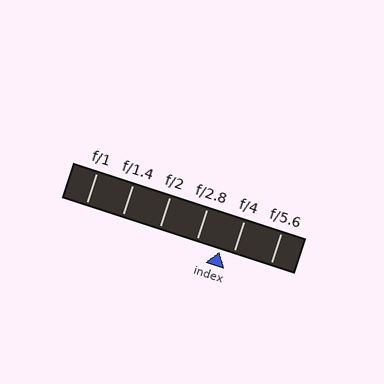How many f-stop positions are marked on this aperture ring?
There are 6 f-stop positions marked.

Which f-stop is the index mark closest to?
The index mark is closest to f/4.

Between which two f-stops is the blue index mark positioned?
The index mark is between f/2.8 and f/4.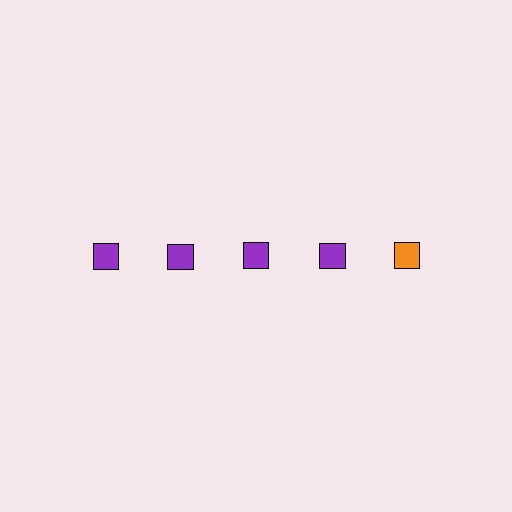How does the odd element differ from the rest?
It has a different color: orange instead of purple.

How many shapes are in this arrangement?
There are 5 shapes arranged in a grid pattern.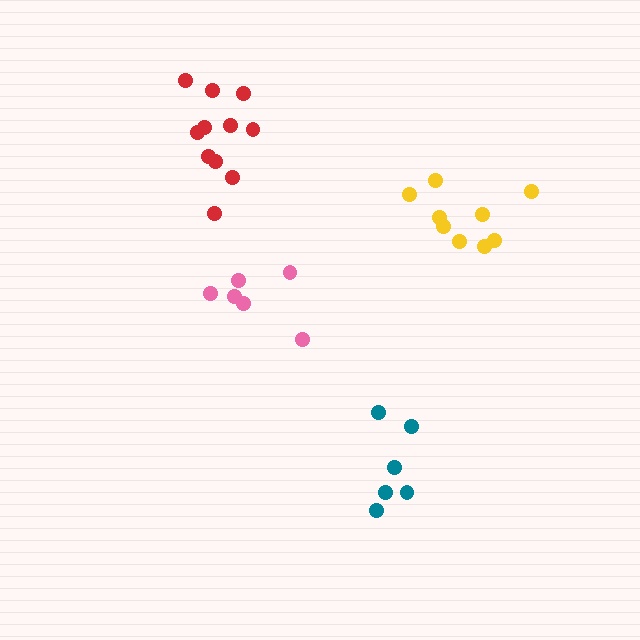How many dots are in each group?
Group 1: 9 dots, Group 2: 6 dots, Group 3: 6 dots, Group 4: 11 dots (32 total).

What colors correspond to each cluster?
The clusters are colored: yellow, pink, teal, red.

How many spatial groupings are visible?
There are 4 spatial groupings.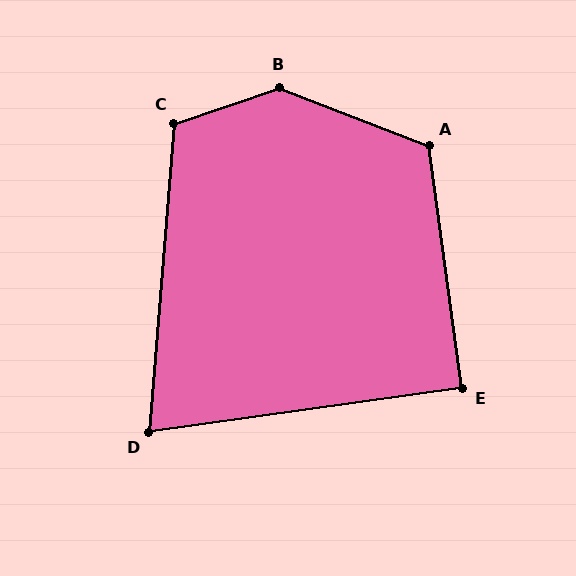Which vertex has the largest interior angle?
B, at approximately 140 degrees.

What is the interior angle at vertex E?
Approximately 90 degrees (approximately right).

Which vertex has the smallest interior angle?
D, at approximately 77 degrees.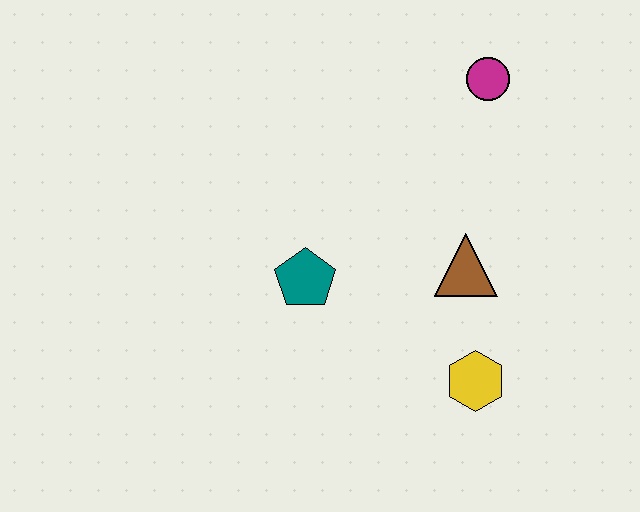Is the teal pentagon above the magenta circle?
No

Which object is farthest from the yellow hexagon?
The magenta circle is farthest from the yellow hexagon.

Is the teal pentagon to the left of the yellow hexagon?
Yes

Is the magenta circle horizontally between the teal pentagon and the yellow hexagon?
No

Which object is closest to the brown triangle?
The yellow hexagon is closest to the brown triangle.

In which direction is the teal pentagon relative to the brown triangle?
The teal pentagon is to the left of the brown triangle.